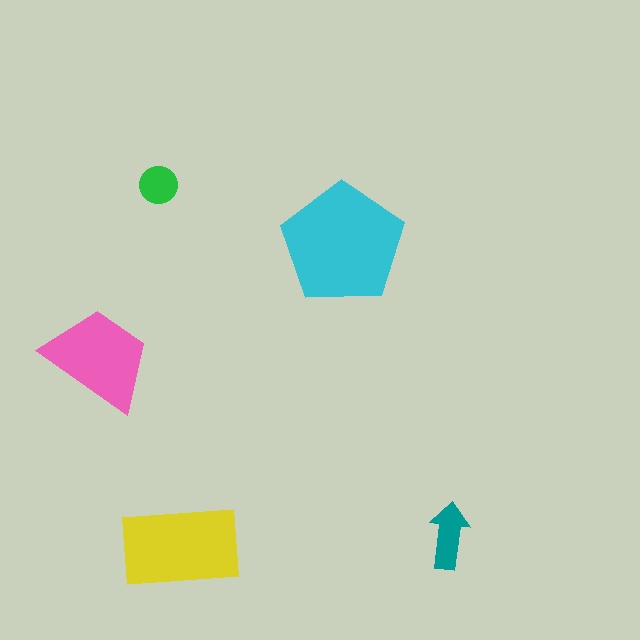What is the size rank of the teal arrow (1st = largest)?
4th.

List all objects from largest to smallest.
The cyan pentagon, the yellow rectangle, the pink trapezoid, the teal arrow, the green circle.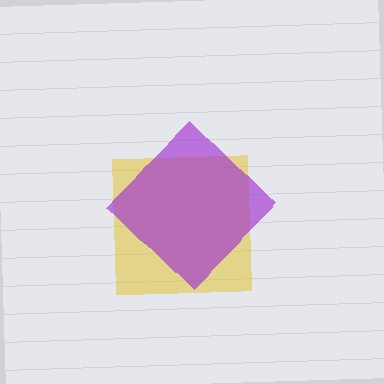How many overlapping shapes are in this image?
There are 2 overlapping shapes in the image.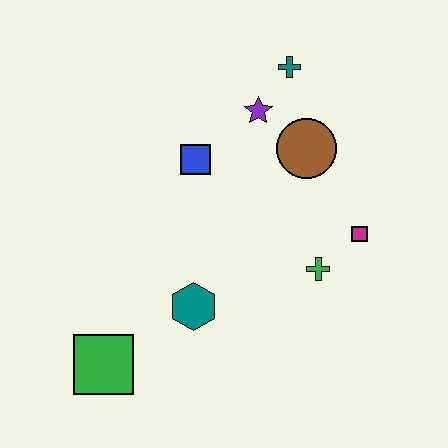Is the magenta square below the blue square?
Yes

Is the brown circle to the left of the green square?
No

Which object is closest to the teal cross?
The purple star is closest to the teal cross.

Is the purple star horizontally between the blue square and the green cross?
Yes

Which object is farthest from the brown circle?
The green square is farthest from the brown circle.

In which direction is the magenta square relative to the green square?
The magenta square is to the right of the green square.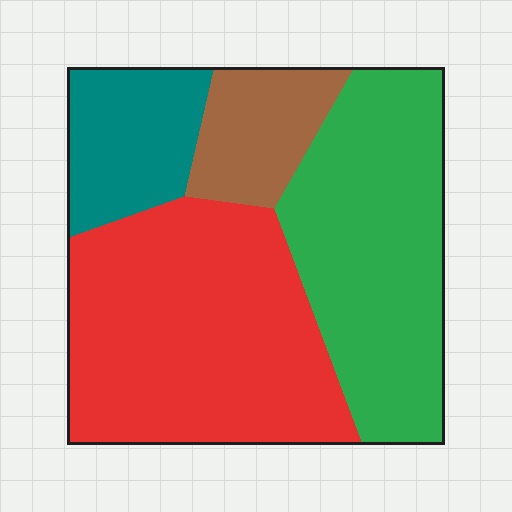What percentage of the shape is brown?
Brown takes up about one tenth (1/10) of the shape.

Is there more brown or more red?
Red.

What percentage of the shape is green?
Green takes up about one third (1/3) of the shape.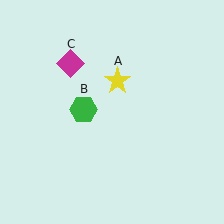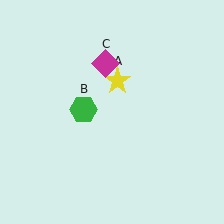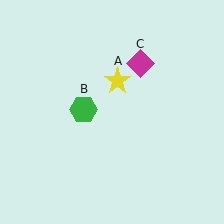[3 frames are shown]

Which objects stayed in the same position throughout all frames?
Yellow star (object A) and green hexagon (object B) remained stationary.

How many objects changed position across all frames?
1 object changed position: magenta diamond (object C).